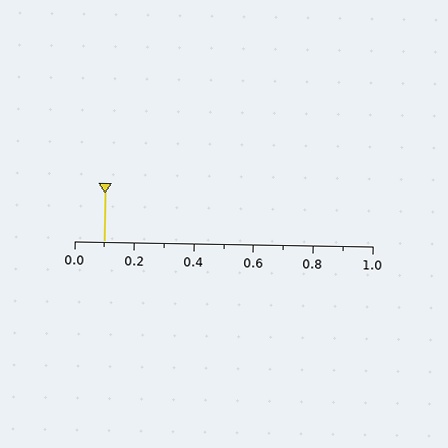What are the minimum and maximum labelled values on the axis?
The axis runs from 0.0 to 1.0.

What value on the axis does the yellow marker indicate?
The marker indicates approximately 0.1.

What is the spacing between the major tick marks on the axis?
The major ticks are spaced 0.2 apart.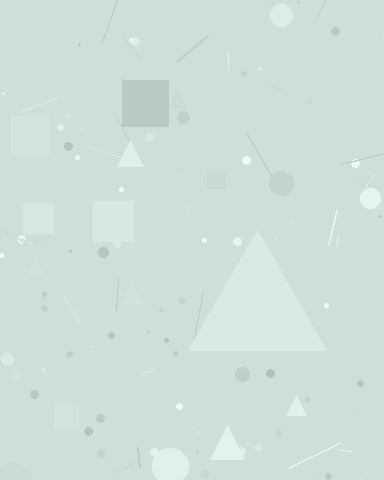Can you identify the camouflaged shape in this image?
The camouflaged shape is a triangle.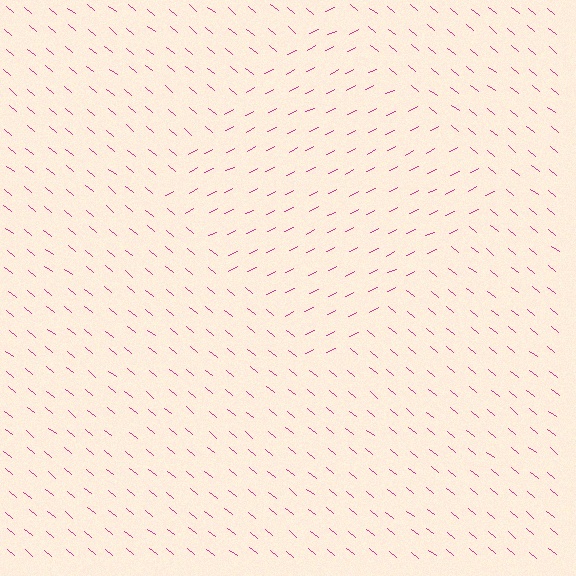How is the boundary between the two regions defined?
The boundary is defined purely by a change in line orientation (approximately 66 degrees difference). All lines are the same color and thickness.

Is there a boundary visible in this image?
Yes, there is a texture boundary formed by a change in line orientation.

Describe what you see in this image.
The image is filled with small magenta line segments. A diamond region in the image has lines oriented differently from the surrounding lines, creating a visible texture boundary.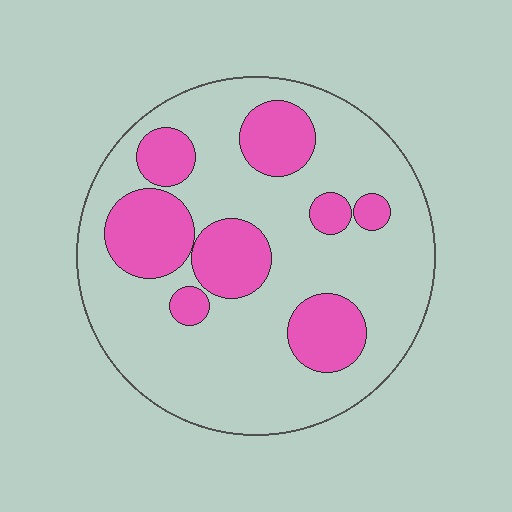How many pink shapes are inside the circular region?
8.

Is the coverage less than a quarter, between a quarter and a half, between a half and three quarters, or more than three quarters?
Between a quarter and a half.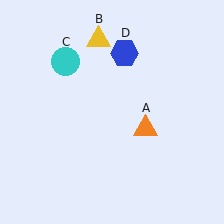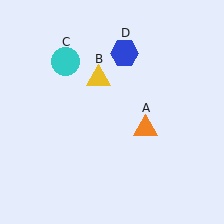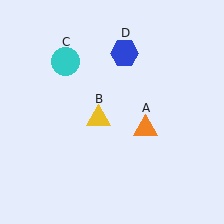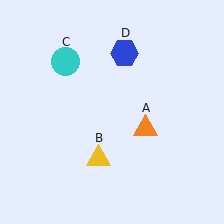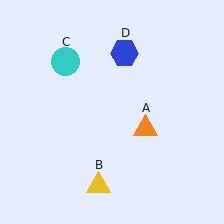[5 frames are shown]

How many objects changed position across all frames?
1 object changed position: yellow triangle (object B).